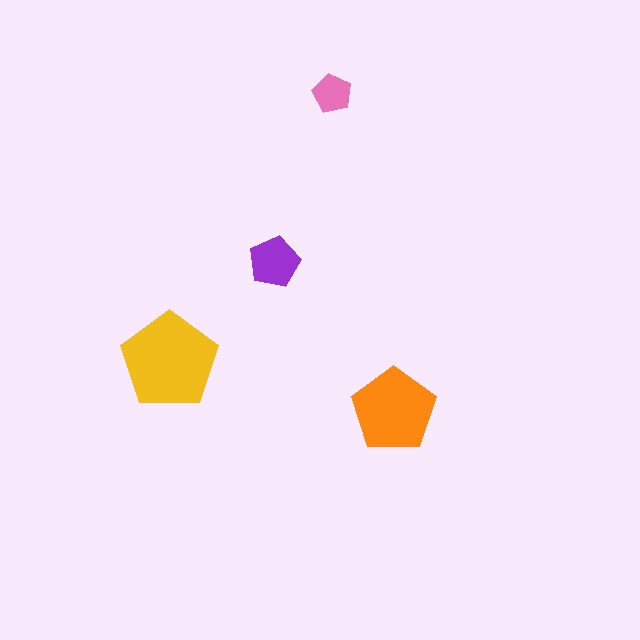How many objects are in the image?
There are 4 objects in the image.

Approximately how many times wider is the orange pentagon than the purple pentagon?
About 1.5 times wider.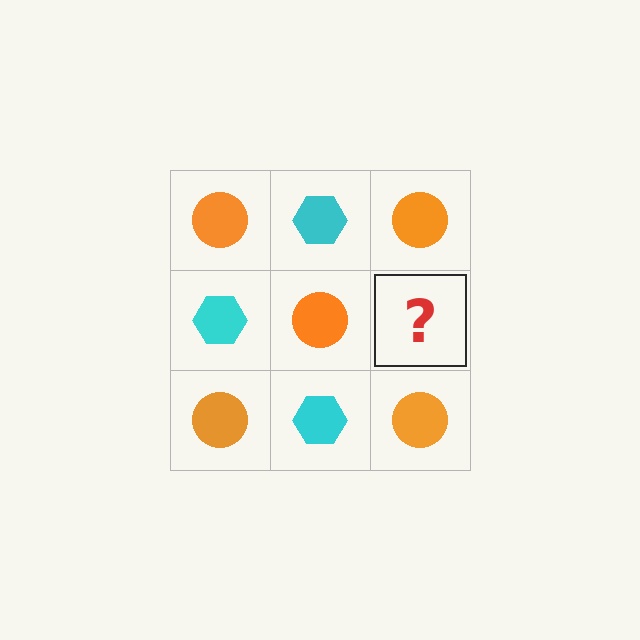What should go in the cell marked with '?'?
The missing cell should contain a cyan hexagon.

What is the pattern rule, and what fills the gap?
The rule is that it alternates orange circle and cyan hexagon in a checkerboard pattern. The gap should be filled with a cyan hexagon.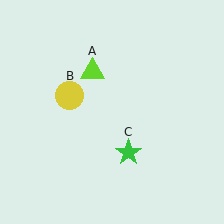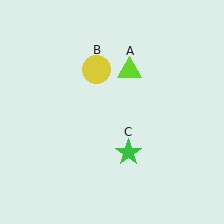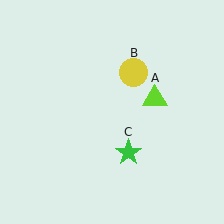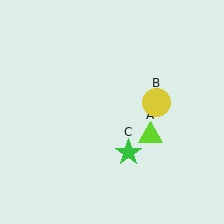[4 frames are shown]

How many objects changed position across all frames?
2 objects changed position: lime triangle (object A), yellow circle (object B).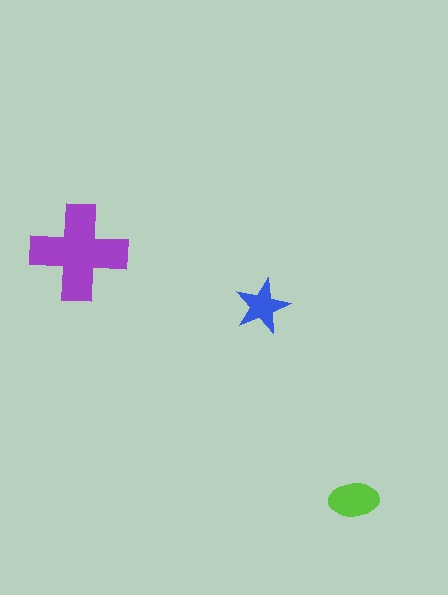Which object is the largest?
The purple cross.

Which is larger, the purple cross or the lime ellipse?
The purple cross.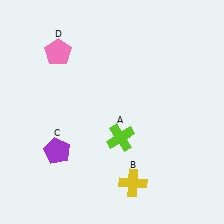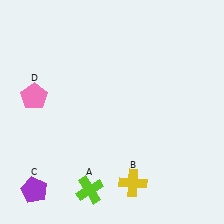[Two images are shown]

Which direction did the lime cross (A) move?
The lime cross (A) moved down.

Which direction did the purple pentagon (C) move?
The purple pentagon (C) moved down.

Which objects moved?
The objects that moved are: the lime cross (A), the purple pentagon (C), the pink pentagon (D).